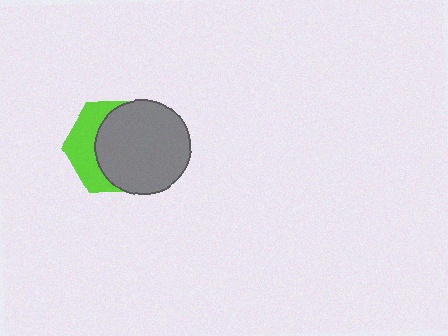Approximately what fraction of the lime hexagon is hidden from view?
Roughly 63% of the lime hexagon is hidden behind the gray circle.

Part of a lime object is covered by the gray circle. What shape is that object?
It is a hexagon.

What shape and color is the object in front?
The object in front is a gray circle.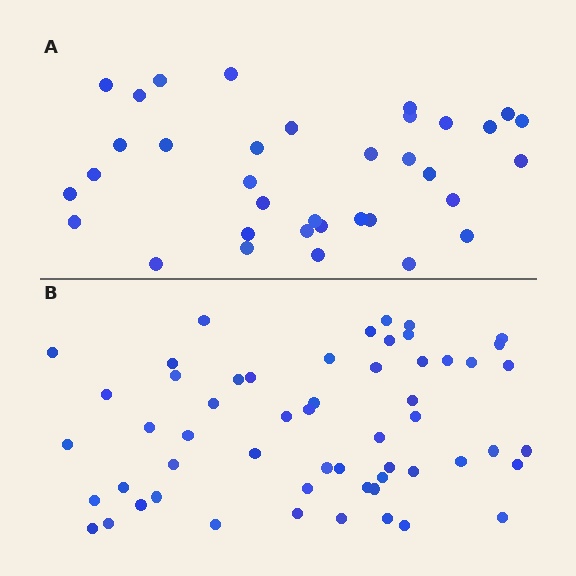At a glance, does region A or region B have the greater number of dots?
Region B (the bottom region) has more dots.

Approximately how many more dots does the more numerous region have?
Region B has approximately 20 more dots than region A.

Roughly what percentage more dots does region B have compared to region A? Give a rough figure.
About 60% more.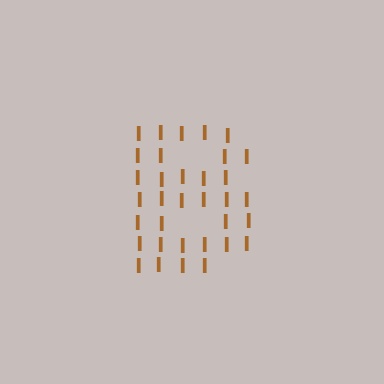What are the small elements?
The small elements are letter I's.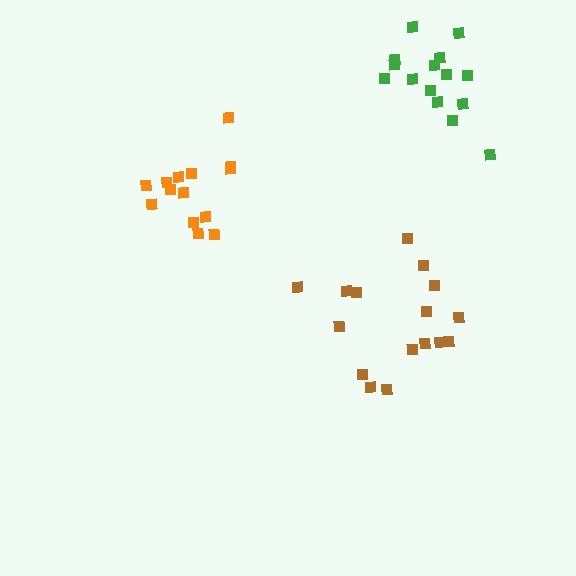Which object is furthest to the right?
The green cluster is rightmost.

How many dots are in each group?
Group 1: 15 dots, Group 2: 14 dots, Group 3: 16 dots (45 total).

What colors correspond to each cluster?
The clusters are colored: green, orange, brown.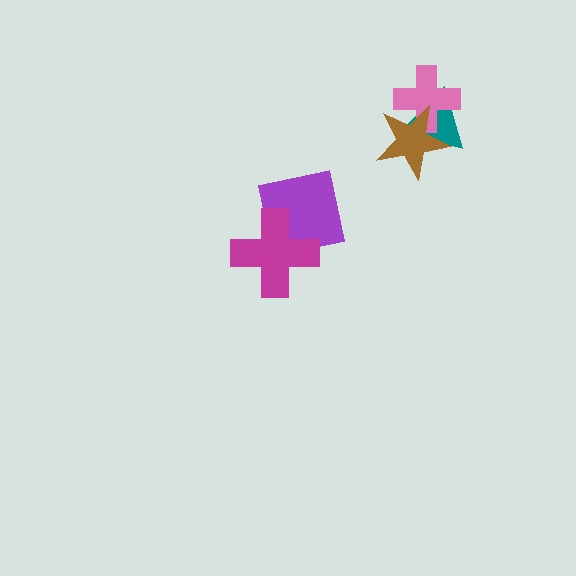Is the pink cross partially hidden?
Yes, it is partially covered by another shape.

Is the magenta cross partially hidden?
No, no other shape covers it.